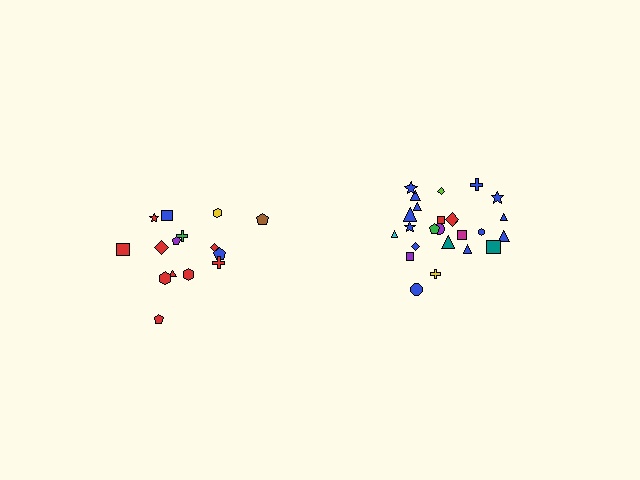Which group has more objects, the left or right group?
The right group.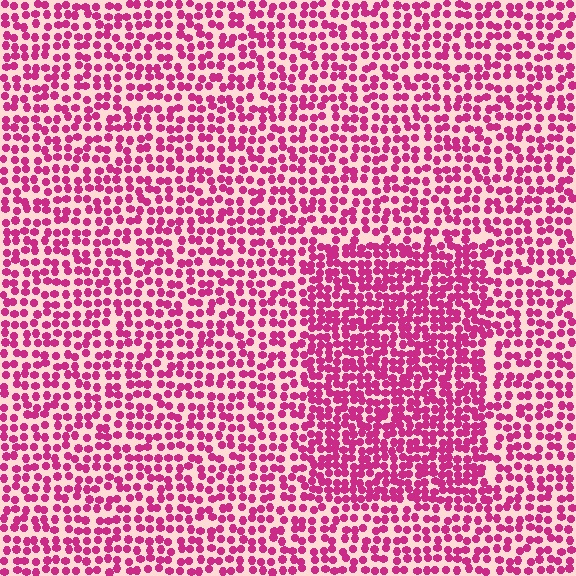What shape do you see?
I see a rectangle.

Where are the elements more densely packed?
The elements are more densely packed inside the rectangle boundary.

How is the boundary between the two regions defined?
The boundary is defined by a change in element density (approximately 1.6x ratio). All elements are the same color, size, and shape.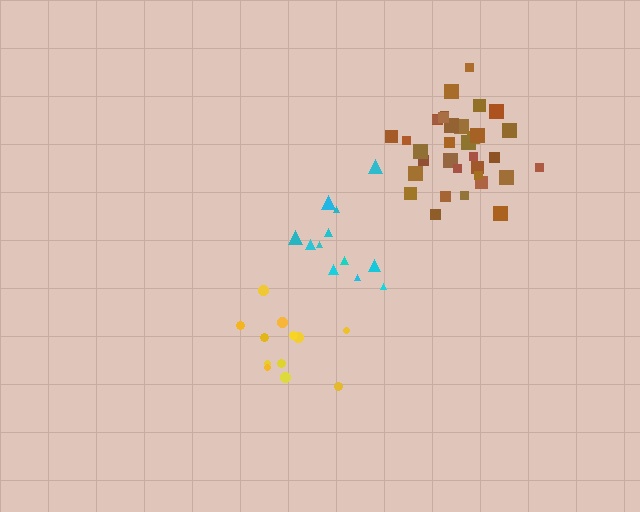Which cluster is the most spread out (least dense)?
Yellow.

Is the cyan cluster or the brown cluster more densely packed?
Brown.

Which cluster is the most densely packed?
Brown.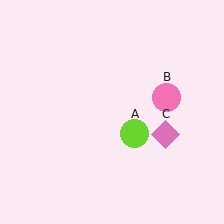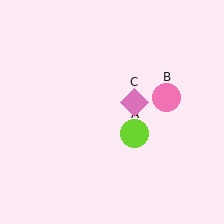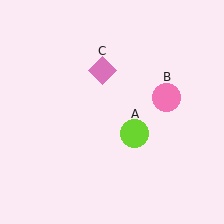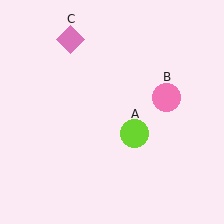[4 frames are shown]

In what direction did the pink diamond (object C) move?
The pink diamond (object C) moved up and to the left.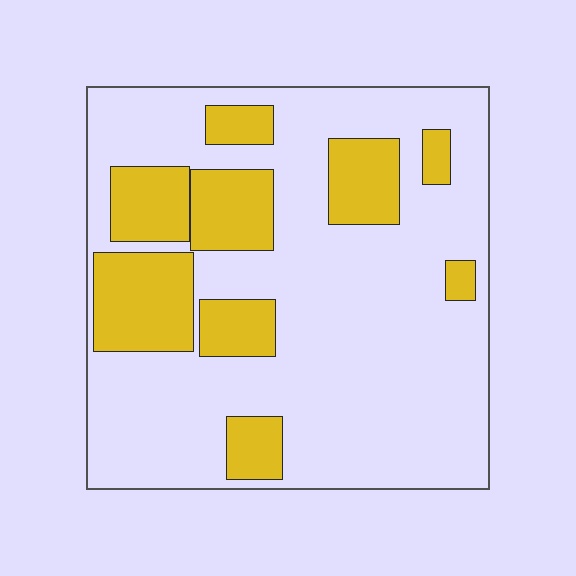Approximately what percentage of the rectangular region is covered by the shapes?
Approximately 25%.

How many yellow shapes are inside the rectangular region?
9.